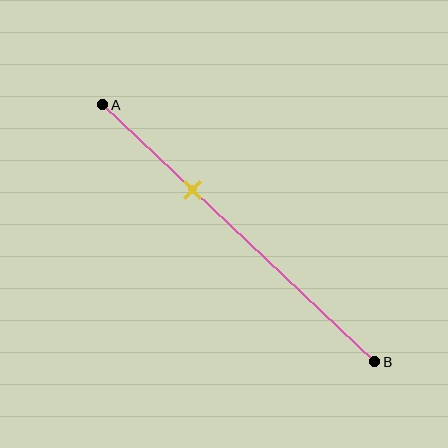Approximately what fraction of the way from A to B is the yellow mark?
The yellow mark is approximately 35% of the way from A to B.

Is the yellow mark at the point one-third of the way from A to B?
Yes, the mark is approximately at the one-third point.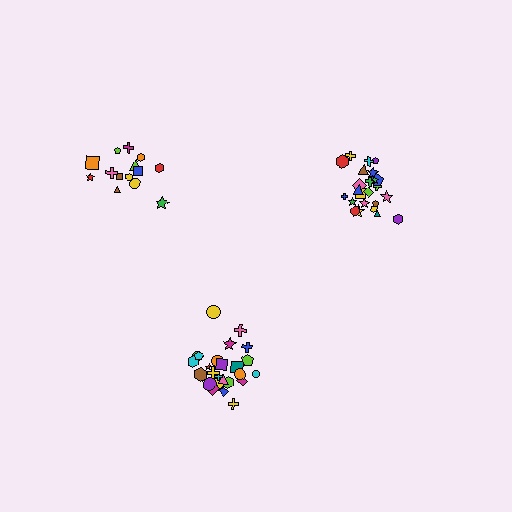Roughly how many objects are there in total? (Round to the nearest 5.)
Roughly 65 objects in total.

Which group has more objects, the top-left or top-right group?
The top-right group.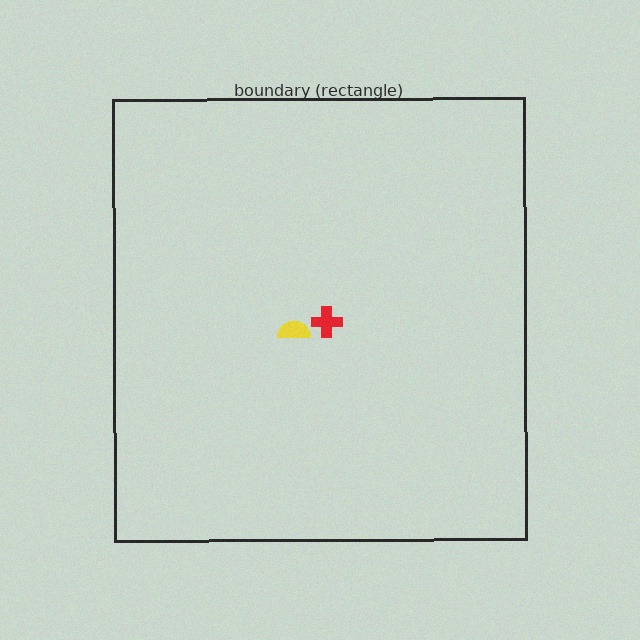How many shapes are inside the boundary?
2 inside, 0 outside.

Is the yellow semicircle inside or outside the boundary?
Inside.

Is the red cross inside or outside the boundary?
Inside.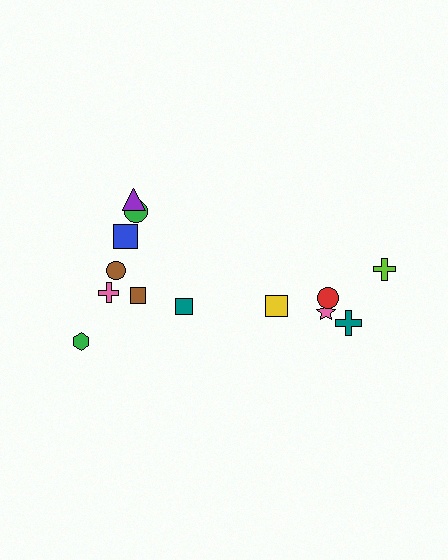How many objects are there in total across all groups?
There are 13 objects.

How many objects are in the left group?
There are 8 objects.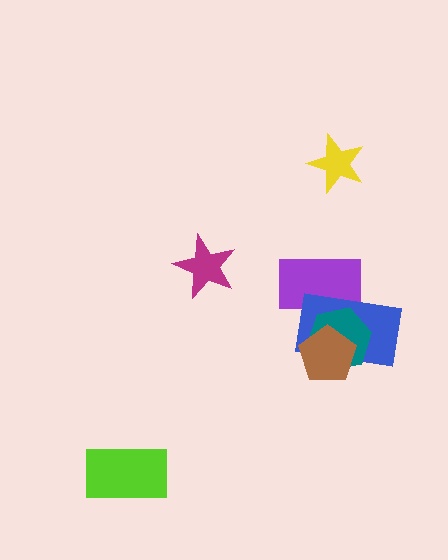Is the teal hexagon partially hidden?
Yes, it is partially covered by another shape.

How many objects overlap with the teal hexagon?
3 objects overlap with the teal hexagon.